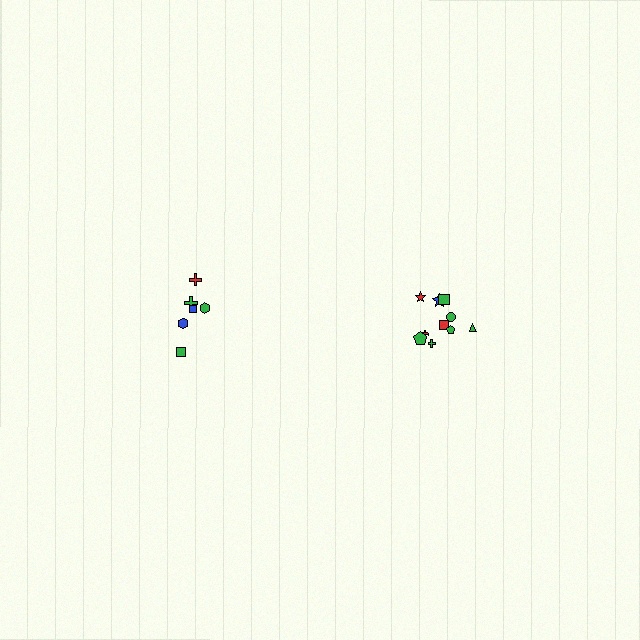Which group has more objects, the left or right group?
The right group.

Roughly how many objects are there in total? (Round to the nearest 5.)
Roughly 15 objects in total.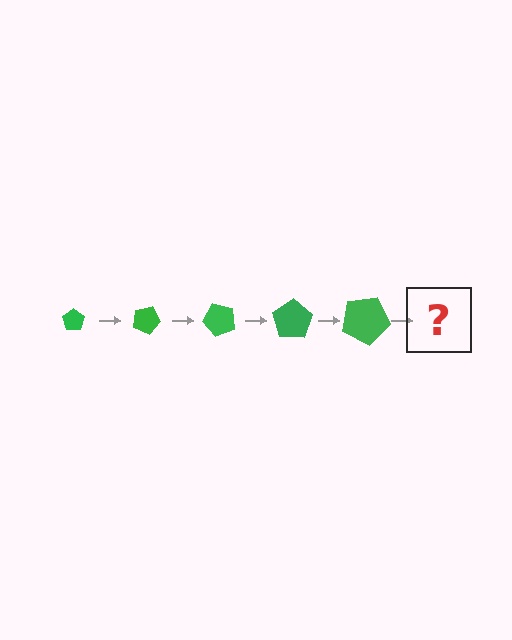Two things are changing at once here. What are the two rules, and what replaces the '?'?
The two rules are that the pentagon grows larger each step and it rotates 25 degrees each step. The '?' should be a pentagon, larger than the previous one and rotated 125 degrees from the start.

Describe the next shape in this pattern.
It should be a pentagon, larger than the previous one and rotated 125 degrees from the start.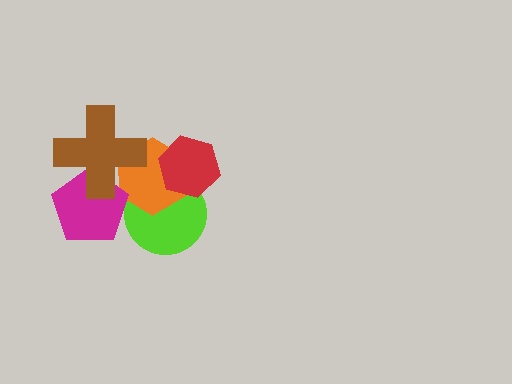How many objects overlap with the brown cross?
2 objects overlap with the brown cross.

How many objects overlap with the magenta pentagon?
2 objects overlap with the magenta pentagon.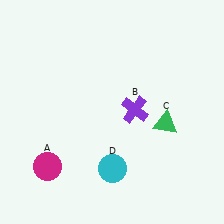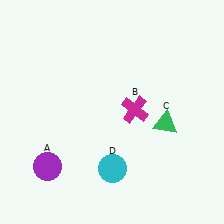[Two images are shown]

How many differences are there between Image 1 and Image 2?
There are 2 differences between the two images.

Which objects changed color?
A changed from magenta to purple. B changed from purple to magenta.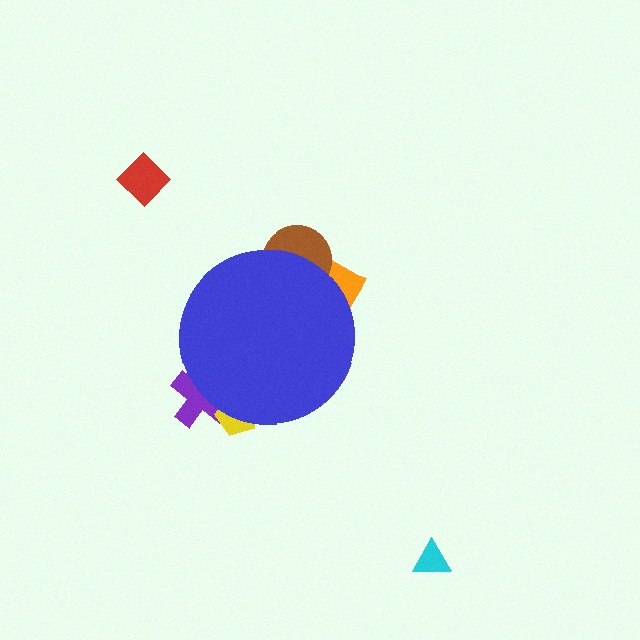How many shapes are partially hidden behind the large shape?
4 shapes are partially hidden.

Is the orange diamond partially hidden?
Yes, the orange diamond is partially hidden behind the blue circle.